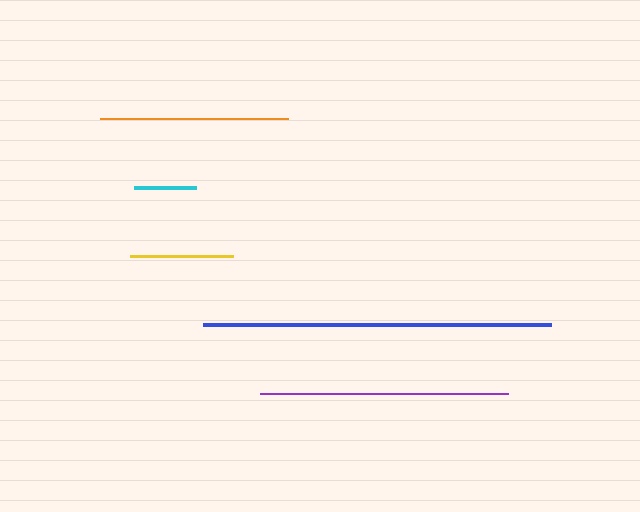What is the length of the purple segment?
The purple segment is approximately 248 pixels long.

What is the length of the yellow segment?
The yellow segment is approximately 103 pixels long.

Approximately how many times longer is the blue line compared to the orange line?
The blue line is approximately 1.9 times the length of the orange line.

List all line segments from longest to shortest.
From longest to shortest: blue, purple, orange, yellow, cyan.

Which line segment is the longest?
The blue line is the longest at approximately 348 pixels.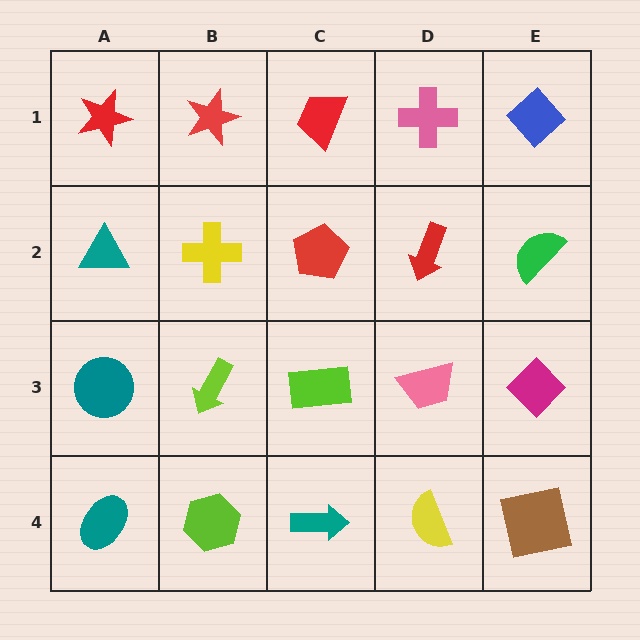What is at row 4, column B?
A lime hexagon.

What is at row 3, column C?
A lime rectangle.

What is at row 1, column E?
A blue diamond.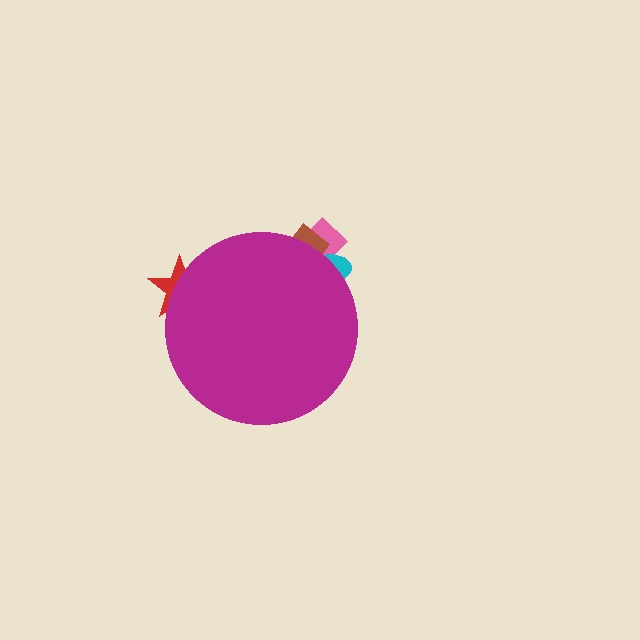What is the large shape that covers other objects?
A magenta circle.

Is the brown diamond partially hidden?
Yes, the brown diamond is partially hidden behind the magenta circle.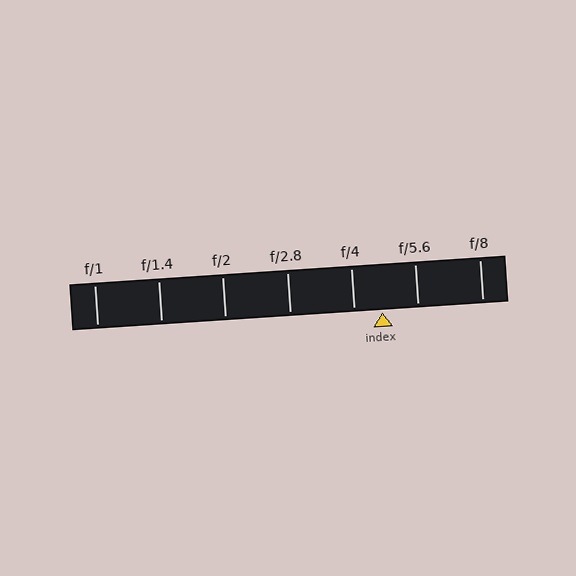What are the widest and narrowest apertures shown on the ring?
The widest aperture shown is f/1 and the narrowest is f/8.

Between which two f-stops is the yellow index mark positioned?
The index mark is between f/4 and f/5.6.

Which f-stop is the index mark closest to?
The index mark is closest to f/4.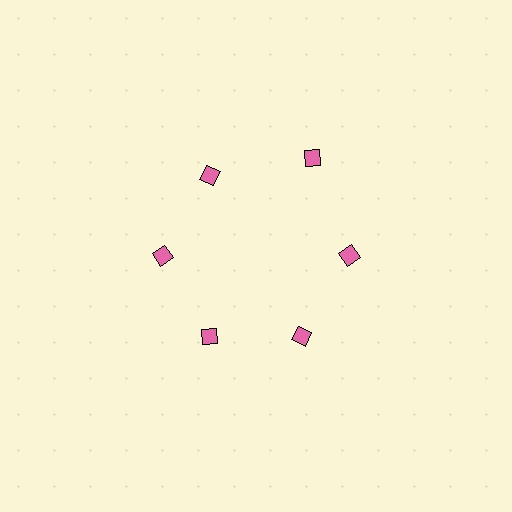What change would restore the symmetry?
The symmetry would be restored by moving it inward, back onto the ring so that all 6 diamonds sit at equal angles and equal distance from the center.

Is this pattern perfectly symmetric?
No. The 6 pink diamonds are arranged in a ring, but one element near the 1 o'clock position is pushed outward from the center, breaking the 6-fold rotational symmetry.